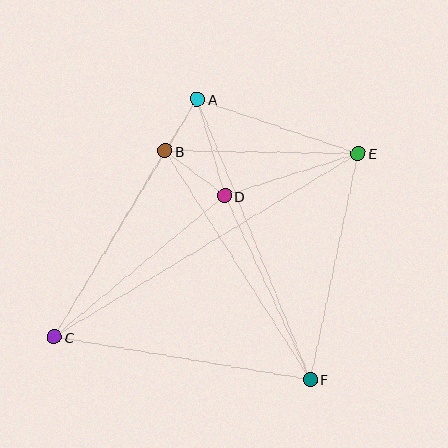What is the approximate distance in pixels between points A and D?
The distance between A and D is approximately 100 pixels.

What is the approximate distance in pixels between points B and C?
The distance between B and C is approximately 217 pixels.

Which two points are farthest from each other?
Points C and E are farthest from each other.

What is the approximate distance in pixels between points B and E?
The distance between B and E is approximately 193 pixels.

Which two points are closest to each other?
Points A and B are closest to each other.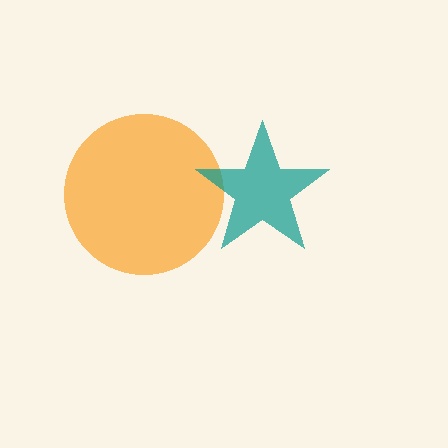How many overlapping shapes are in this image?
There are 2 overlapping shapes in the image.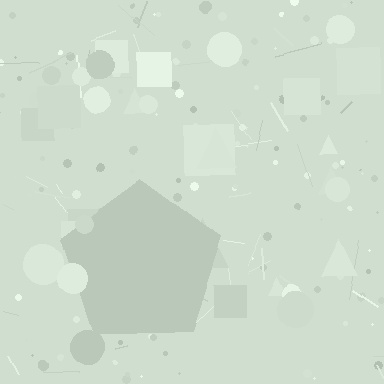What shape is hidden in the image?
A pentagon is hidden in the image.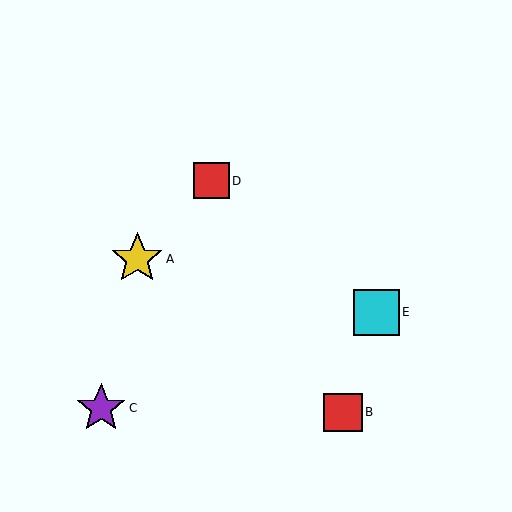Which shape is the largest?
The yellow star (labeled A) is the largest.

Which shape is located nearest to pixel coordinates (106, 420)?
The purple star (labeled C) at (101, 408) is nearest to that location.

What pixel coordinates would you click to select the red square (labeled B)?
Click at (343, 412) to select the red square B.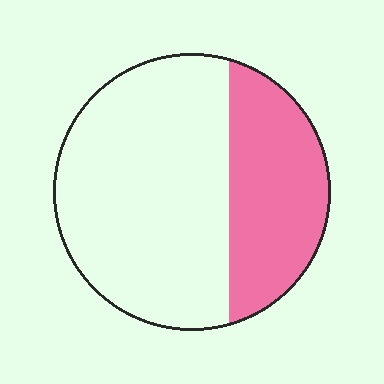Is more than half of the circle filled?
No.